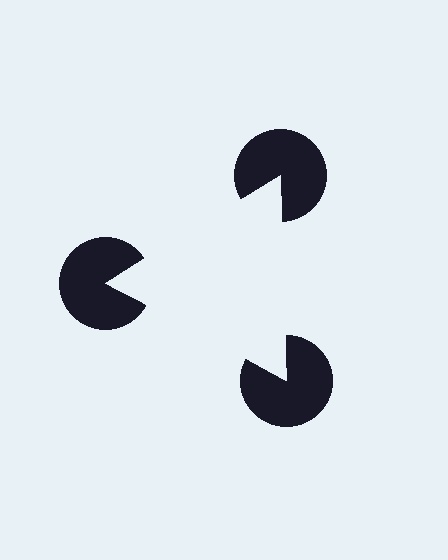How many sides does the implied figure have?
3 sides.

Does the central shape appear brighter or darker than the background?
It typically appears slightly brighter than the background, even though no actual brightness change is drawn.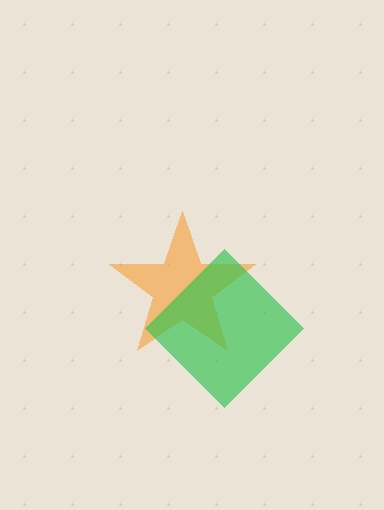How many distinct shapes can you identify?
There are 2 distinct shapes: an orange star, a green diamond.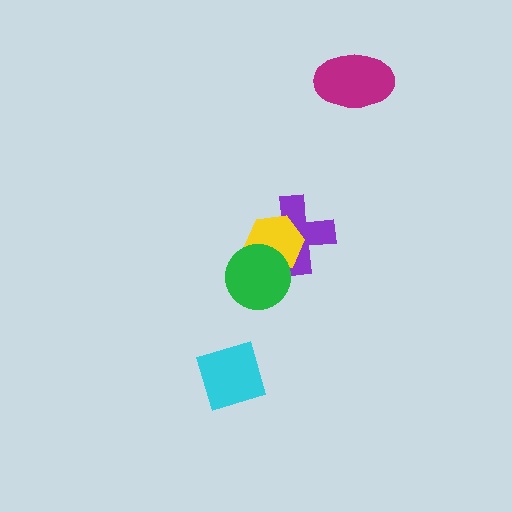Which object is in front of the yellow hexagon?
The green circle is in front of the yellow hexagon.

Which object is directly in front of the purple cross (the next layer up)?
The yellow hexagon is directly in front of the purple cross.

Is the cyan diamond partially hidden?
No, no other shape covers it.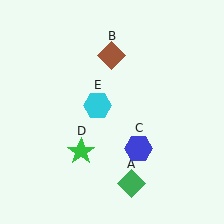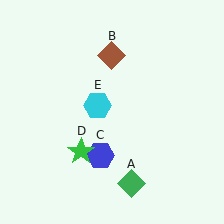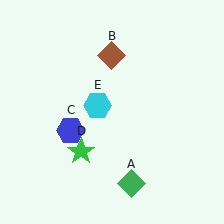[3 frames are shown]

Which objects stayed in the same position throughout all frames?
Green diamond (object A) and brown diamond (object B) and green star (object D) and cyan hexagon (object E) remained stationary.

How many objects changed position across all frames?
1 object changed position: blue hexagon (object C).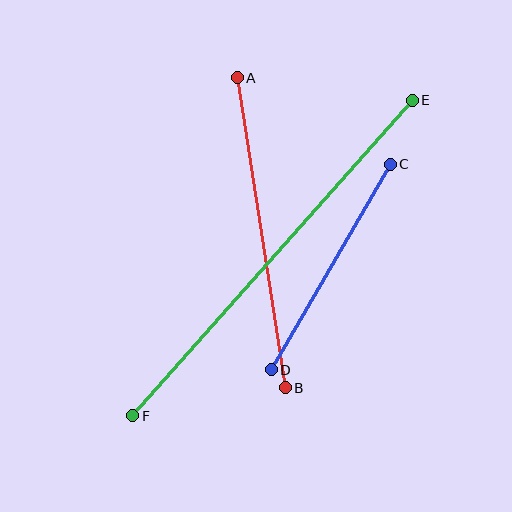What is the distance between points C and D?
The distance is approximately 238 pixels.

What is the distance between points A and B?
The distance is approximately 314 pixels.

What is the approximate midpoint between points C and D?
The midpoint is at approximately (331, 267) pixels.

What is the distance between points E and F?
The distance is approximately 421 pixels.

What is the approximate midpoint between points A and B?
The midpoint is at approximately (261, 233) pixels.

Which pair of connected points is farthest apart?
Points E and F are farthest apart.